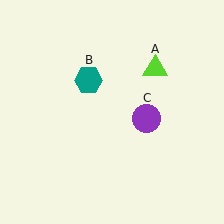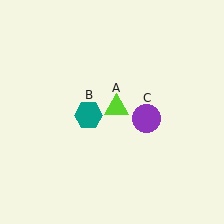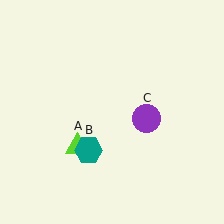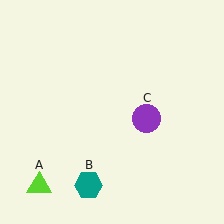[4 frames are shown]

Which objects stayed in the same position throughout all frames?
Purple circle (object C) remained stationary.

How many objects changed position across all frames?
2 objects changed position: lime triangle (object A), teal hexagon (object B).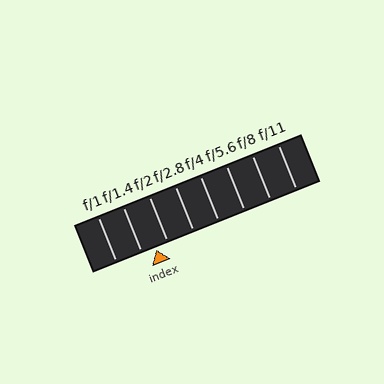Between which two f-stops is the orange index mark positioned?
The index mark is between f/1.4 and f/2.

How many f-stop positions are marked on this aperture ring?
There are 8 f-stop positions marked.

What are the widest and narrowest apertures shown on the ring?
The widest aperture shown is f/1 and the narrowest is f/11.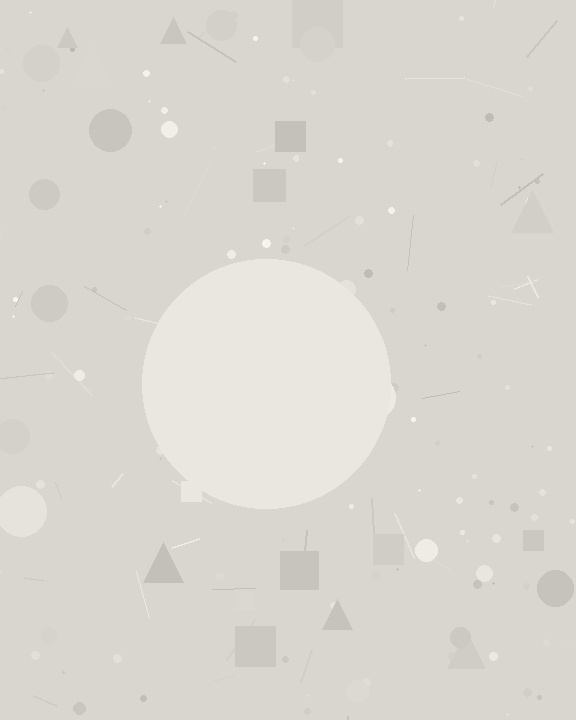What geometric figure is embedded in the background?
A circle is embedded in the background.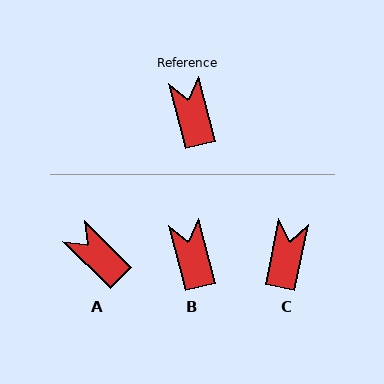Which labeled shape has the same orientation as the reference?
B.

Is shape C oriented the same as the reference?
No, it is off by about 26 degrees.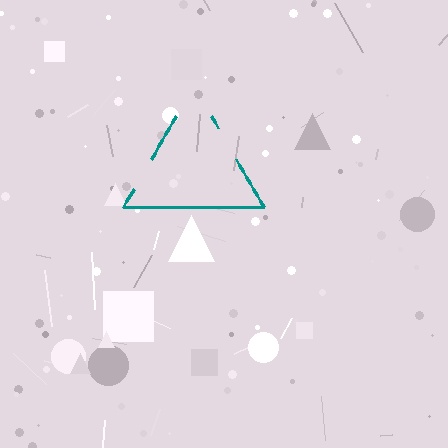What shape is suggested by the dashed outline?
The dashed outline suggests a triangle.